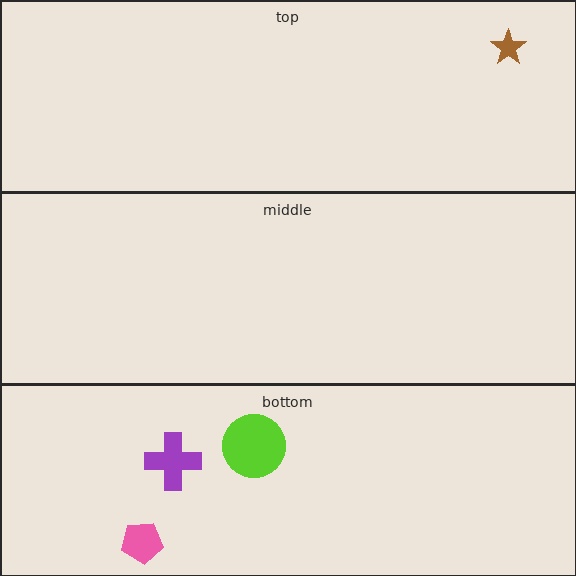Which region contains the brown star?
The top region.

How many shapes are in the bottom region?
3.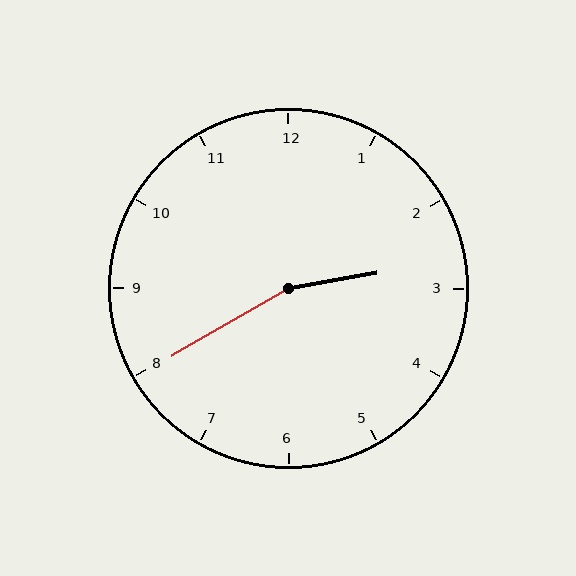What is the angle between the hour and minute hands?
Approximately 160 degrees.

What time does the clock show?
2:40.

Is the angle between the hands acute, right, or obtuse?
It is obtuse.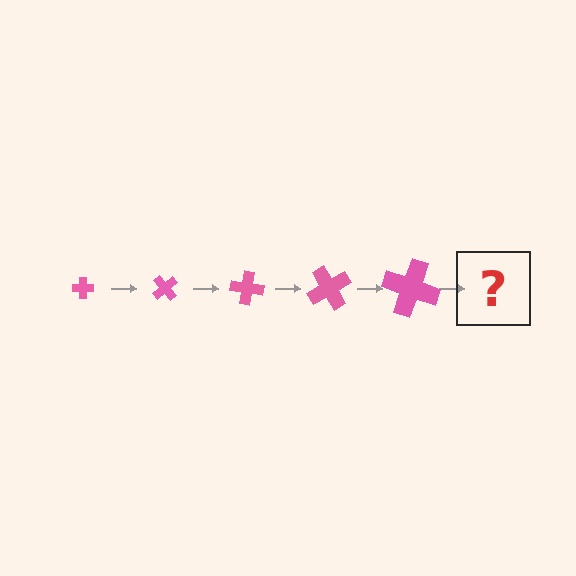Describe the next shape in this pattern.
It should be a cross, larger than the previous one and rotated 250 degrees from the start.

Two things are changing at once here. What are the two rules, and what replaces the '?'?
The two rules are that the cross grows larger each step and it rotates 50 degrees each step. The '?' should be a cross, larger than the previous one and rotated 250 degrees from the start.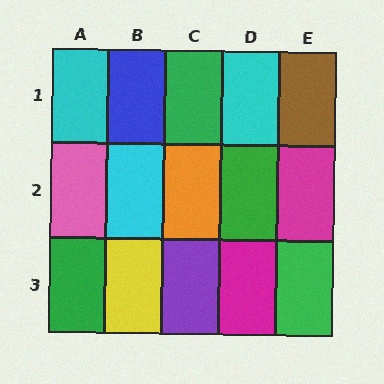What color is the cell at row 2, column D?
Green.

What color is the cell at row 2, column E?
Magenta.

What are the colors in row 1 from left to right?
Cyan, blue, green, cyan, brown.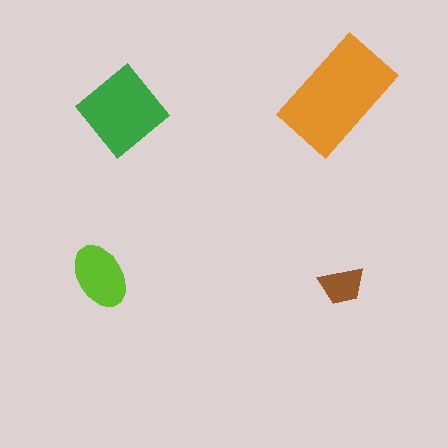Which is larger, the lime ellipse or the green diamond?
The green diamond.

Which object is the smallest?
The brown trapezoid.